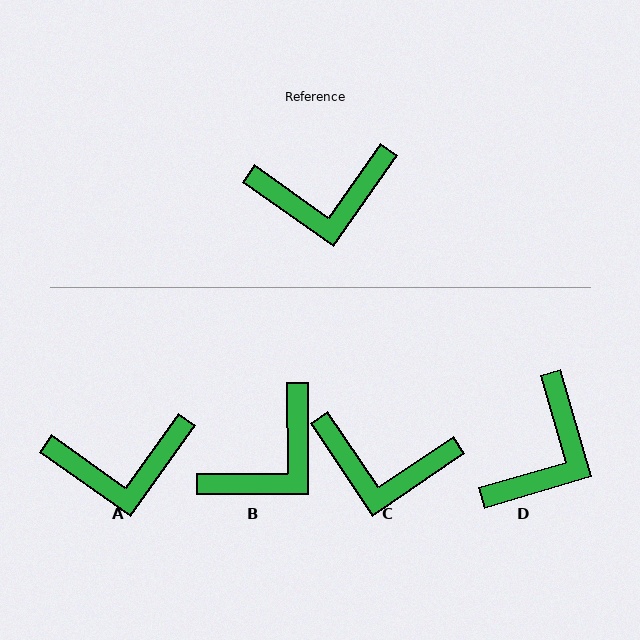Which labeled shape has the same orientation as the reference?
A.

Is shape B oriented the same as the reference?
No, it is off by about 35 degrees.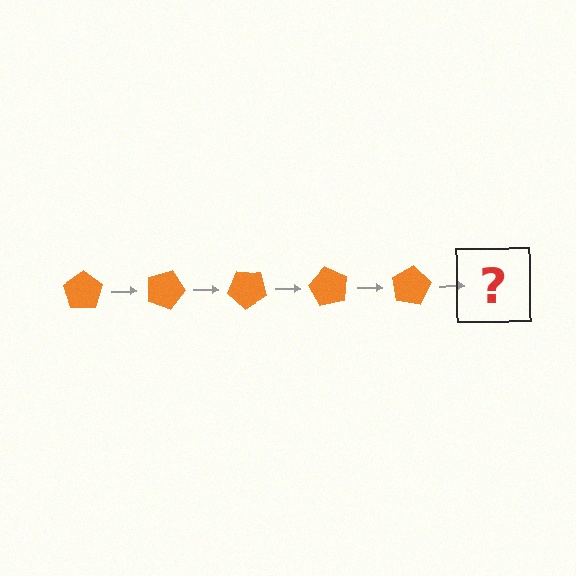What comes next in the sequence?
The next element should be an orange pentagon rotated 100 degrees.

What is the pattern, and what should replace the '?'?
The pattern is that the pentagon rotates 20 degrees each step. The '?' should be an orange pentagon rotated 100 degrees.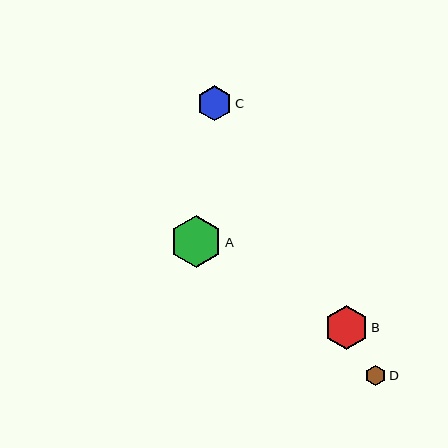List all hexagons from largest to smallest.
From largest to smallest: A, B, C, D.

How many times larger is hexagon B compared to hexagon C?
Hexagon B is approximately 1.3 times the size of hexagon C.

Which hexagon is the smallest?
Hexagon D is the smallest with a size of approximately 20 pixels.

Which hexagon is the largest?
Hexagon A is the largest with a size of approximately 52 pixels.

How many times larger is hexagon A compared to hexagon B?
Hexagon A is approximately 1.2 times the size of hexagon B.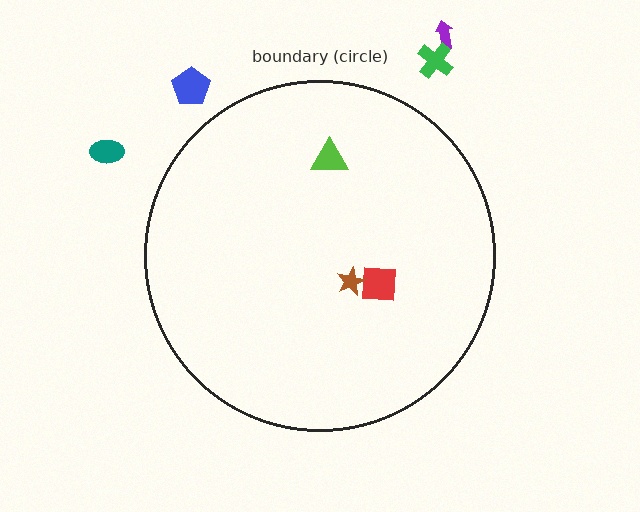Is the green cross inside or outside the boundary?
Outside.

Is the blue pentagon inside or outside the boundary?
Outside.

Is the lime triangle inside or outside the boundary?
Inside.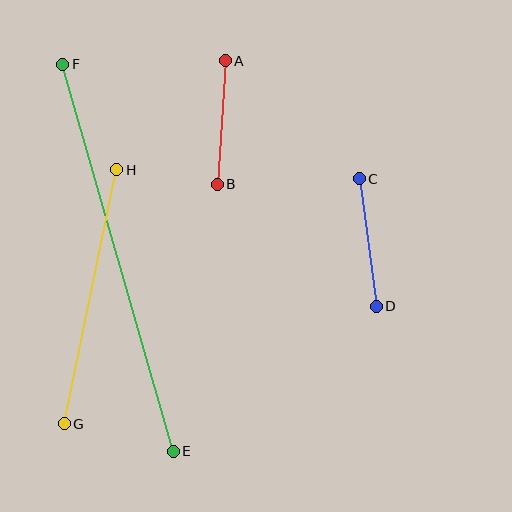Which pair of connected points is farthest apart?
Points E and F are farthest apart.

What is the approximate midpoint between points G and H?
The midpoint is at approximately (91, 297) pixels.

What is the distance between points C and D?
The distance is approximately 128 pixels.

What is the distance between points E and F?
The distance is approximately 402 pixels.